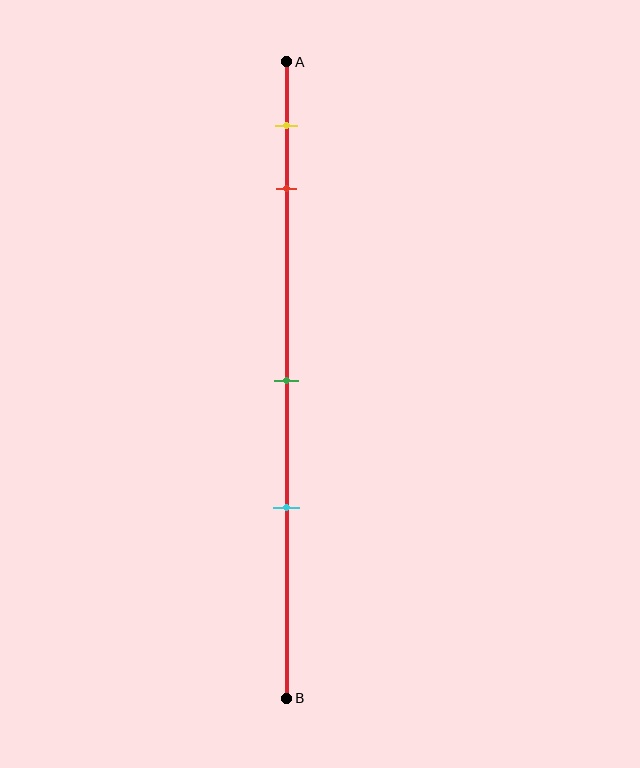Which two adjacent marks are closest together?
The yellow and red marks are the closest adjacent pair.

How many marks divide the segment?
There are 4 marks dividing the segment.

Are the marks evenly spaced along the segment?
No, the marks are not evenly spaced.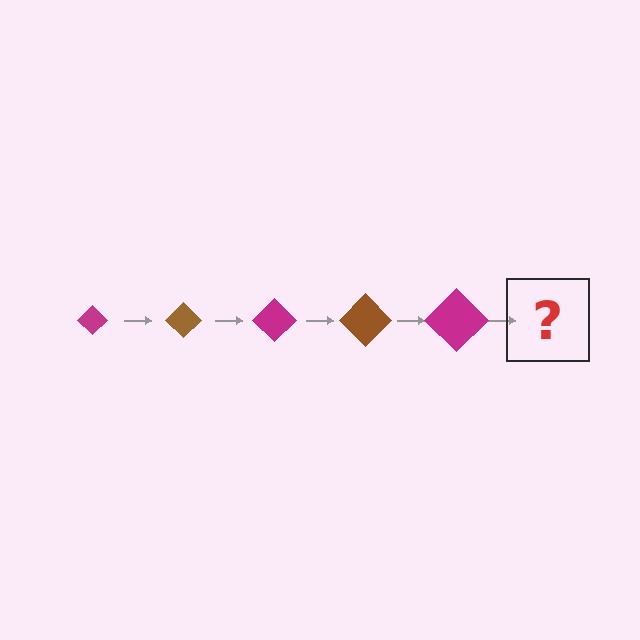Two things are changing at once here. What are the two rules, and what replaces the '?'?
The two rules are that the diamond grows larger each step and the color cycles through magenta and brown. The '?' should be a brown diamond, larger than the previous one.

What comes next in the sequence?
The next element should be a brown diamond, larger than the previous one.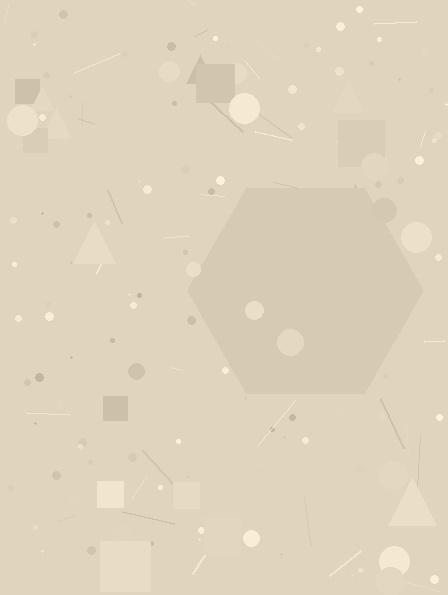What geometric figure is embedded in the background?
A hexagon is embedded in the background.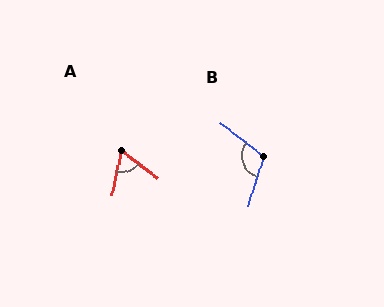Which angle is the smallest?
A, at approximately 65 degrees.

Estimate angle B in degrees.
Approximately 111 degrees.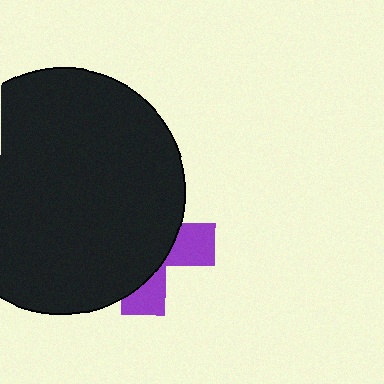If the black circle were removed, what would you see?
You would see the complete purple cross.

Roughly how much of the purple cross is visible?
A small part of it is visible (roughly 30%).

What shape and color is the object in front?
The object in front is a black circle.